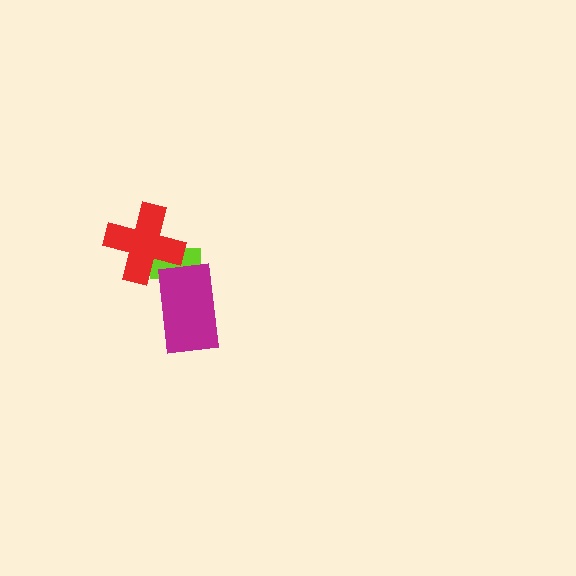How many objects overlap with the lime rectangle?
2 objects overlap with the lime rectangle.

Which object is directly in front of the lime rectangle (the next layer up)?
The red cross is directly in front of the lime rectangle.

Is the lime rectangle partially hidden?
Yes, it is partially covered by another shape.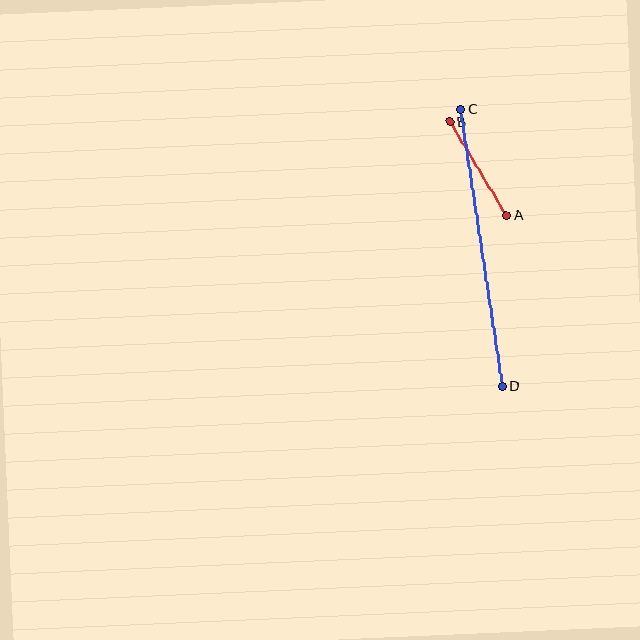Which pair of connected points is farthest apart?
Points C and D are farthest apart.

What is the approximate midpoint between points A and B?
The midpoint is at approximately (478, 169) pixels.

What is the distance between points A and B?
The distance is approximately 109 pixels.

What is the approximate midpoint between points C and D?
The midpoint is at approximately (481, 248) pixels.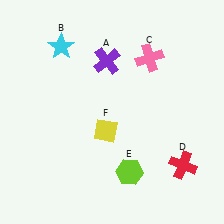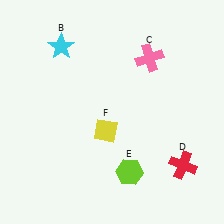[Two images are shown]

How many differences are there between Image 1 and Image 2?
There is 1 difference between the two images.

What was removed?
The purple cross (A) was removed in Image 2.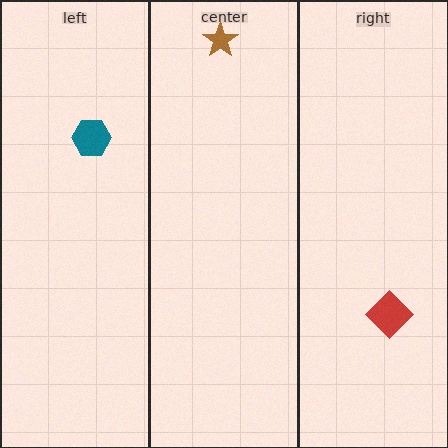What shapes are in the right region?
The red diamond.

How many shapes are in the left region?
1.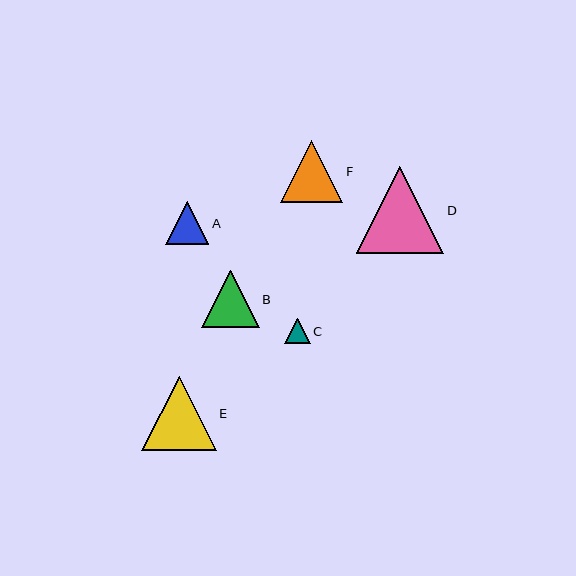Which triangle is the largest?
Triangle D is the largest with a size of approximately 87 pixels.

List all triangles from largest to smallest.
From largest to smallest: D, E, F, B, A, C.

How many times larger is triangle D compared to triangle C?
Triangle D is approximately 3.4 times the size of triangle C.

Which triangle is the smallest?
Triangle C is the smallest with a size of approximately 26 pixels.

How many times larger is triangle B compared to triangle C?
Triangle B is approximately 2.3 times the size of triangle C.